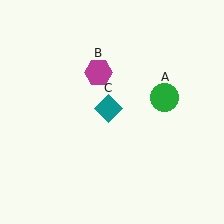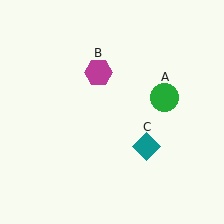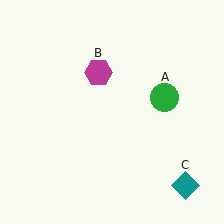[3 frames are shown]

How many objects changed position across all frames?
1 object changed position: teal diamond (object C).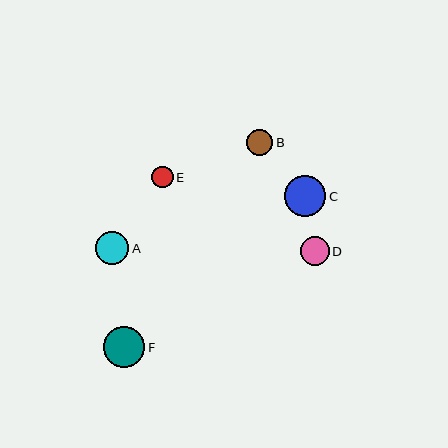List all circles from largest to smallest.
From largest to smallest: C, F, A, D, B, E.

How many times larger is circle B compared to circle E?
Circle B is approximately 1.2 times the size of circle E.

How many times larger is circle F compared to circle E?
Circle F is approximately 1.9 times the size of circle E.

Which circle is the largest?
Circle C is the largest with a size of approximately 41 pixels.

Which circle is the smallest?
Circle E is the smallest with a size of approximately 22 pixels.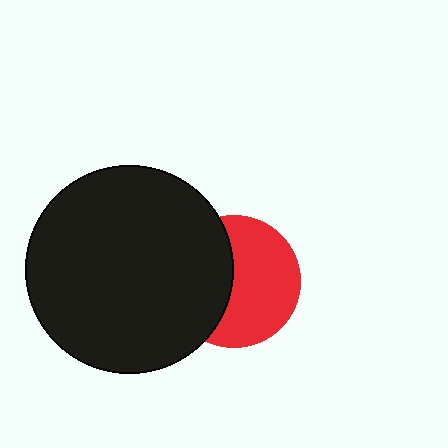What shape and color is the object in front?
The object in front is a black circle.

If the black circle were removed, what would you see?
You would see the complete red circle.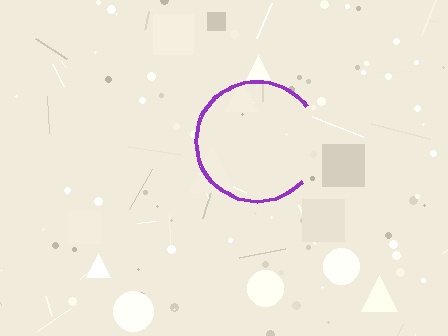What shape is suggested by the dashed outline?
The dashed outline suggests a circle.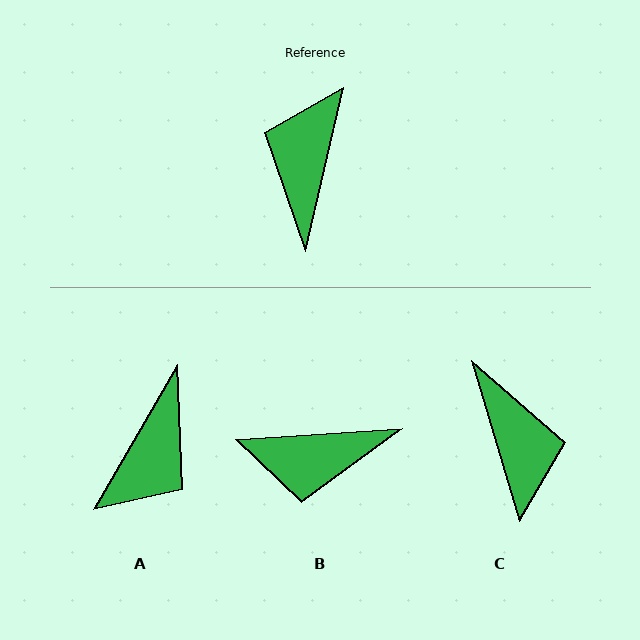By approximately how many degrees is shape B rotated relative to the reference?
Approximately 107 degrees counter-clockwise.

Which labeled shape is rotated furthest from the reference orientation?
A, about 163 degrees away.